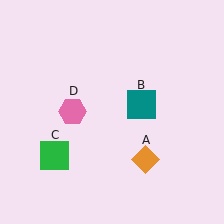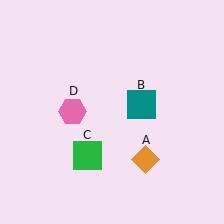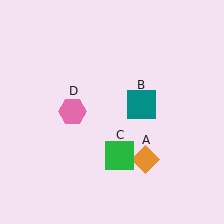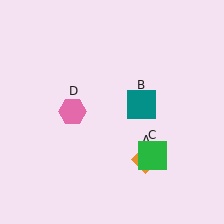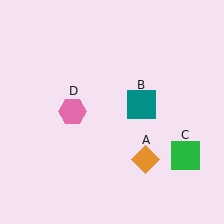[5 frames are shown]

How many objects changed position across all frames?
1 object changed position: green square (object C).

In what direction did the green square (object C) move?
The green square (object C) moved right.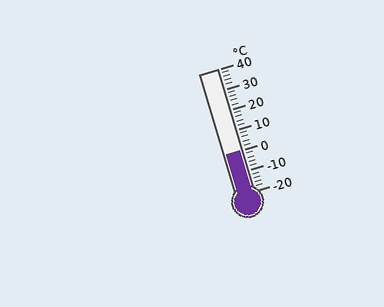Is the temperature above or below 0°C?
The temperature is at 0°C.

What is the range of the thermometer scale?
The thermometer scale ranges from -20°C to 40°C.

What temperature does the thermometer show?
The thermometer shows approximately 0°C.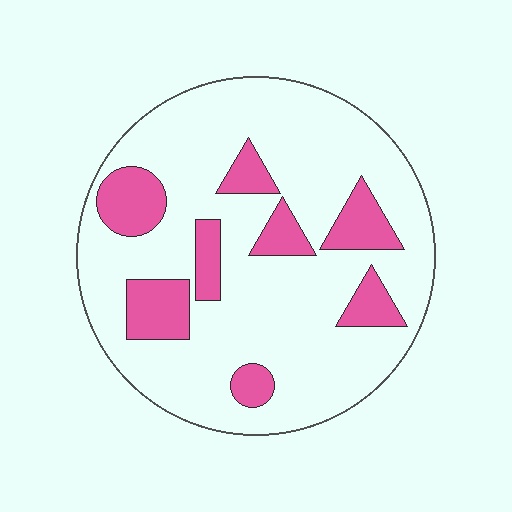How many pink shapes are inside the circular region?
8.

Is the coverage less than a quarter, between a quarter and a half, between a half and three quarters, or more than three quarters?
Less than a quarter.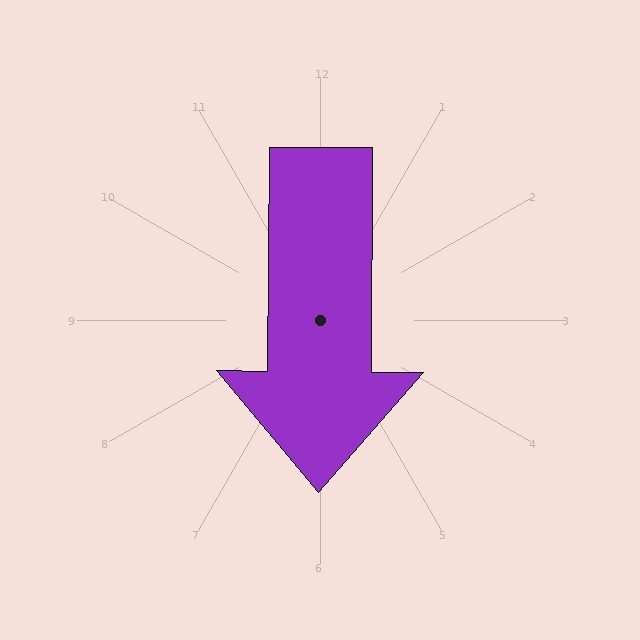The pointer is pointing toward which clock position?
Roughly 6 o'clock.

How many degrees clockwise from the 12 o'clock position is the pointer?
Approximately 180 degrees.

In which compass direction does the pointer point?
South.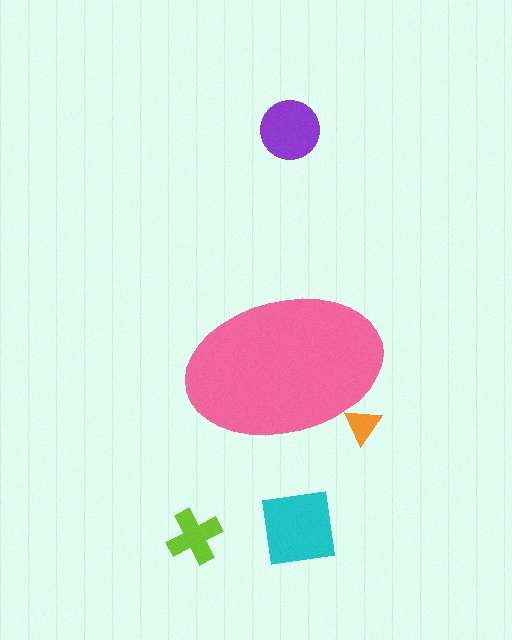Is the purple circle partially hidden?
No, the purple circle is fully visible.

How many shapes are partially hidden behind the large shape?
1 shape is partially hidden.